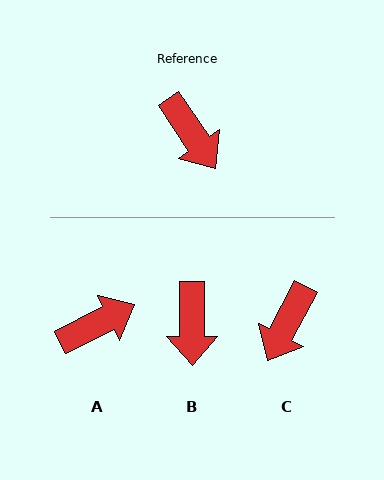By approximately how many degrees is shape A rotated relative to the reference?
Approximately 83 degrees counter-clockwise.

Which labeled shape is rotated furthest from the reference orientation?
A, about 83 degrees away.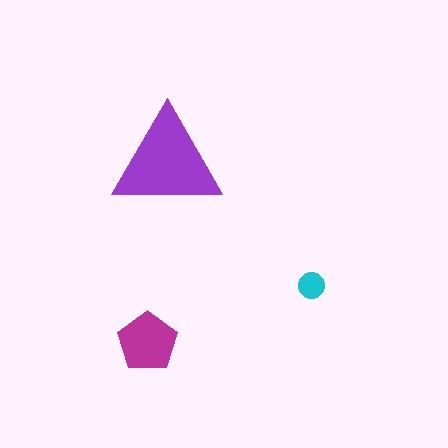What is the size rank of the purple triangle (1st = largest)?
1st.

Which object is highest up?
The purple triangle is topmost.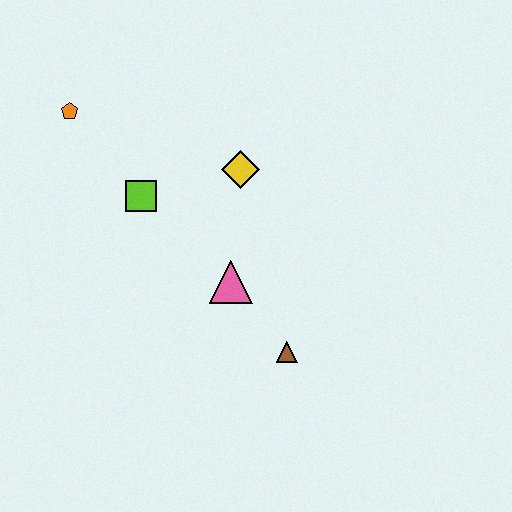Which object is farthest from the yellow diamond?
The brown triangle is farthest from the yellow diamond.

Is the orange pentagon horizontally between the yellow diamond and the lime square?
No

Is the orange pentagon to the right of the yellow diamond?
No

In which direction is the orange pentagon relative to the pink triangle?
The orange pentagon is above the pink triangle.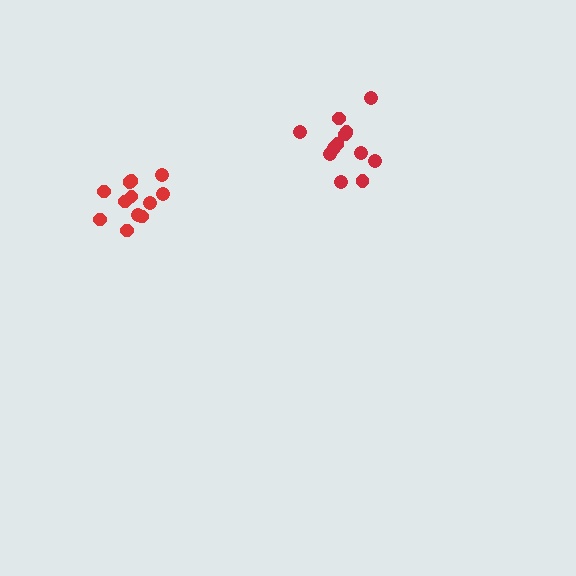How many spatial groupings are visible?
There are 2 spatial groupings.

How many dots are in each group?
Group 1: 12 dots, Group 2: 12 dots (24 total).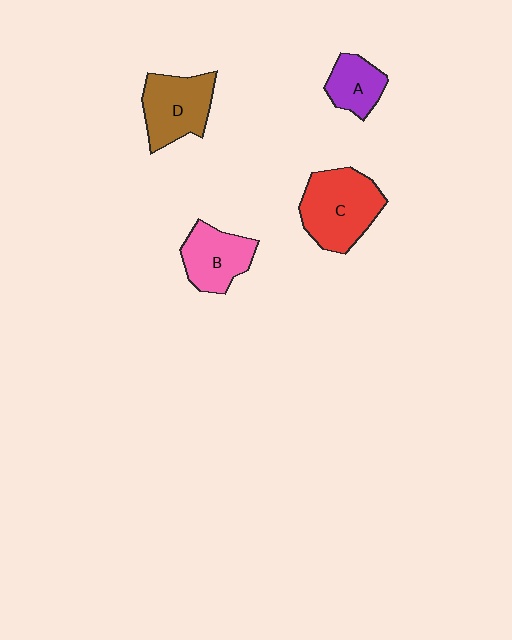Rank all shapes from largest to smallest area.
From largest to smallest: C (red), D (brown), B (pink), A (purple).